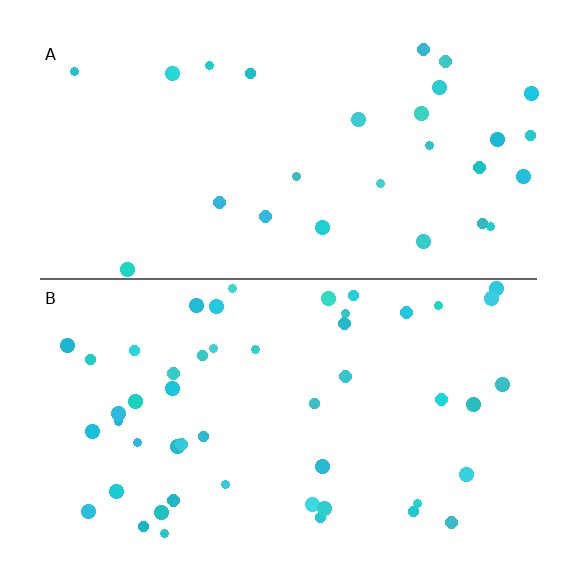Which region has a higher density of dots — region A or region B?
B (the bottom).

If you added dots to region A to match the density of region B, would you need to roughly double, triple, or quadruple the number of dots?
Approximately double.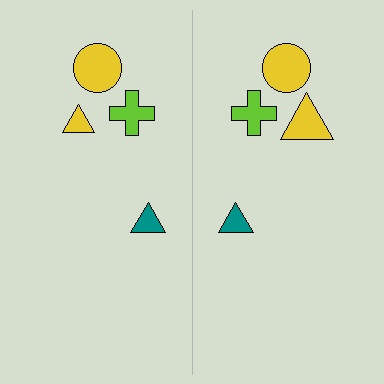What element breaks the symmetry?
The yellow triangle on the right side has a different size than its mirror counterpart.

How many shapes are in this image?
There are 8 shapes in this image.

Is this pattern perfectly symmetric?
No, the pattern is not perfectly symmetric. The yellow triangle on the right side has a different size than its mirror counterpart.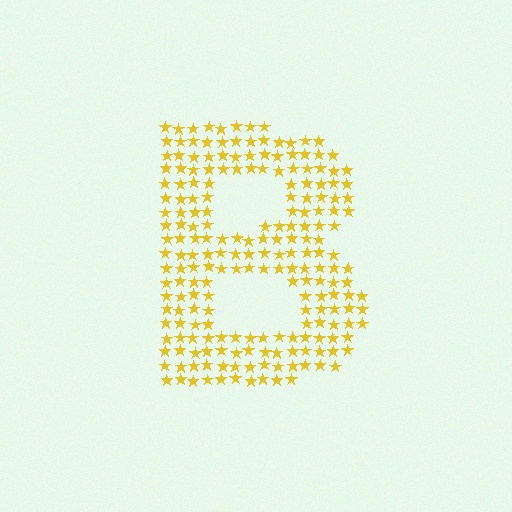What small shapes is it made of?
It is made of small stars.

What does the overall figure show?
The overall figure shows the letter B.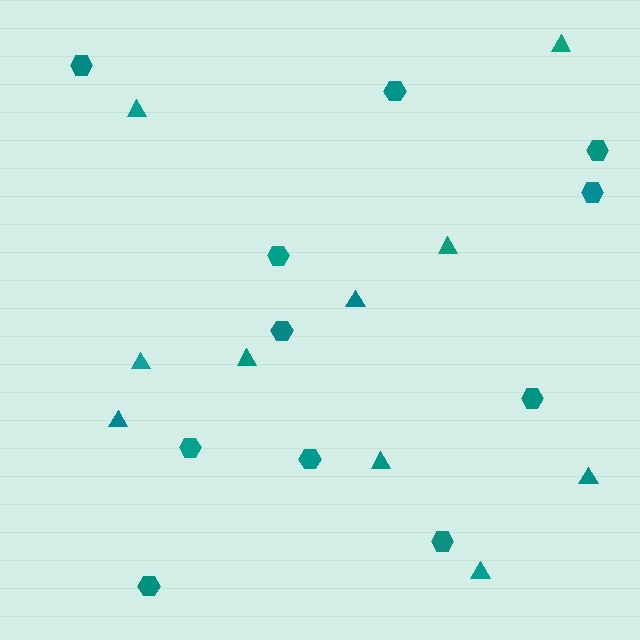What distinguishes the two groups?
There are 2 groups: one group of triangles (10) and one group of hexagons (11).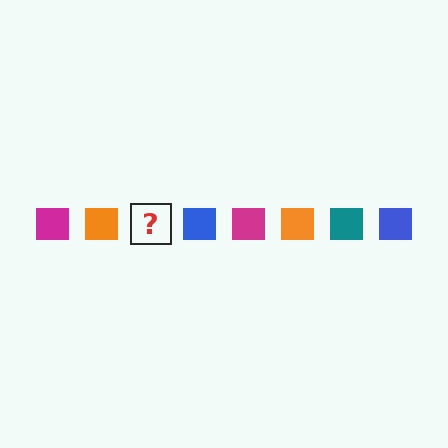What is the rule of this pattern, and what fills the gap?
The rule is that the pattern cycles through magenta, orange, teal, blue squares. The gap should be filled with a teal square.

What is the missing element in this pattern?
The missing element is a teal square.